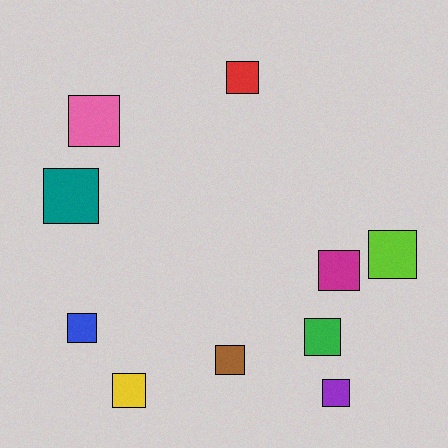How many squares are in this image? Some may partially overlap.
There are 10 squares.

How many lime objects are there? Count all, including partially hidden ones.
There is 1 lime object.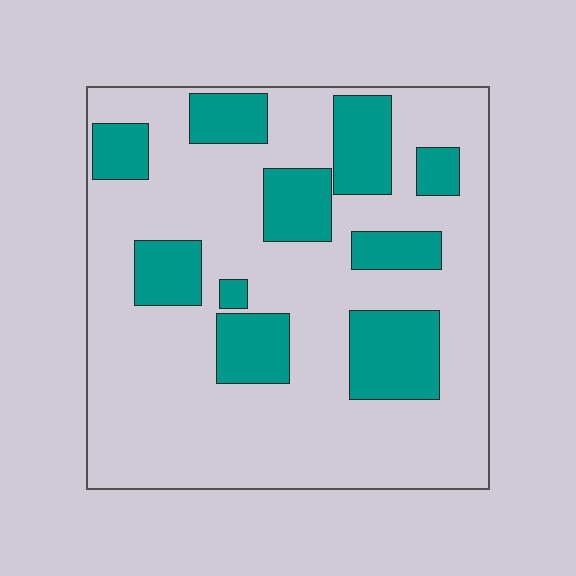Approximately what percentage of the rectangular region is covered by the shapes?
Approximately 25%.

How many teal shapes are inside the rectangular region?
10.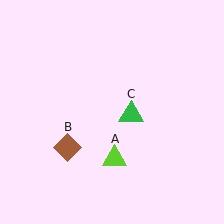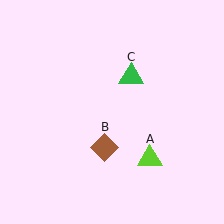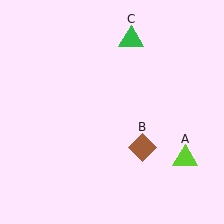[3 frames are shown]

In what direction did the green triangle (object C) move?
The green triangle (object C) moved up.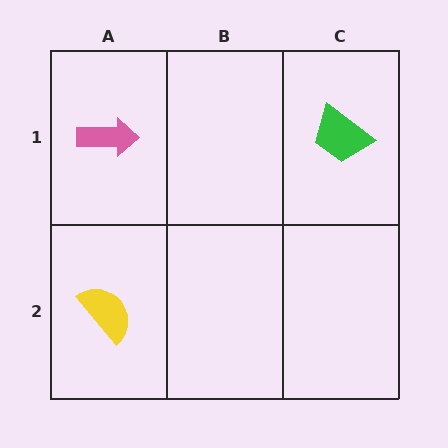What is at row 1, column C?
A green trapezoid.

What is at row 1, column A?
A pink arrow.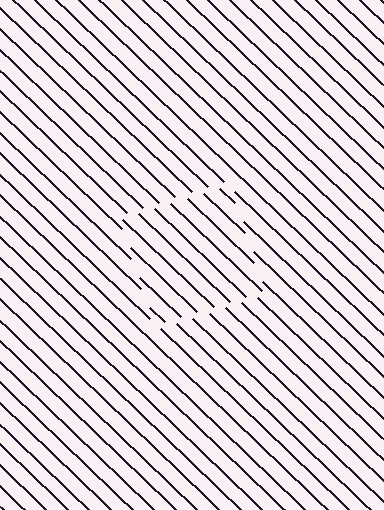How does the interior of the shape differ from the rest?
The interior of the shape contains the same grating, shifted by half a period — the contour is defined by the phase discontinuity where line-ends from the inner and outer gratings abut.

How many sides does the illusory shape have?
4 sides — the line-ends trace a square.